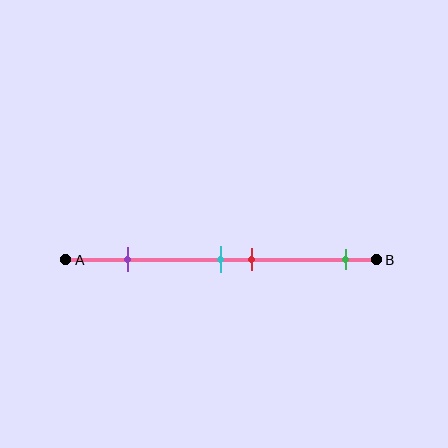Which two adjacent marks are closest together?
The cyan and red marks are the closest adjacent pair.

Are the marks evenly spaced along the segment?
No, the marks are not evenly spaced.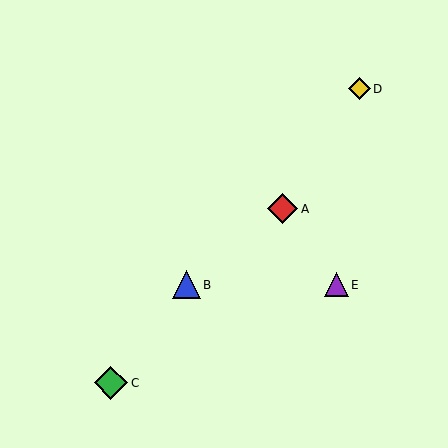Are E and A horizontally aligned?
No, E is at y≈285 and A is at y≈209.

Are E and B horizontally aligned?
Yes, both are at y≈285.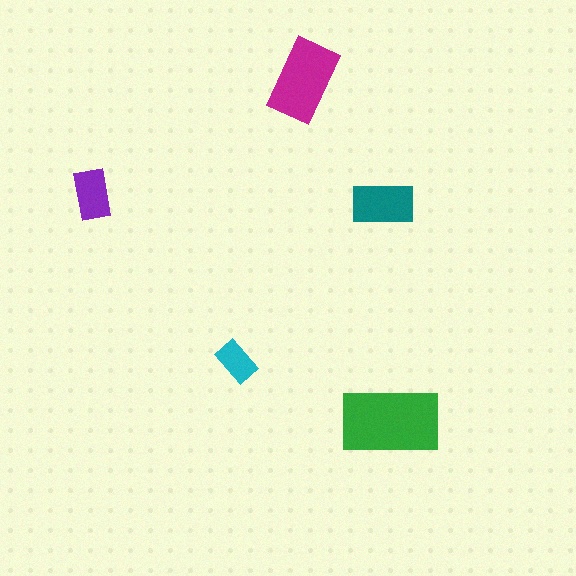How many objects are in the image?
There are 5 objects in the image.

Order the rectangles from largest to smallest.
the green one, the magenta one, the teal one, the purple one, the cyan one.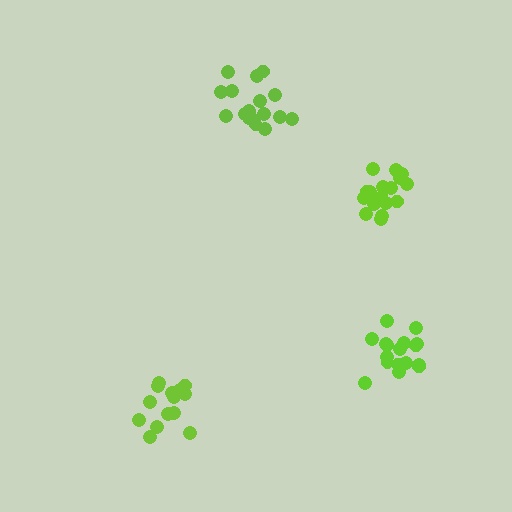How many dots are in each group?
Group 1: 17 dots, Group 2: 14 dots, Group 3: 17 dots, Group 4: 17 dots (65 total).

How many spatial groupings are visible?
There are 4 spatial groupings.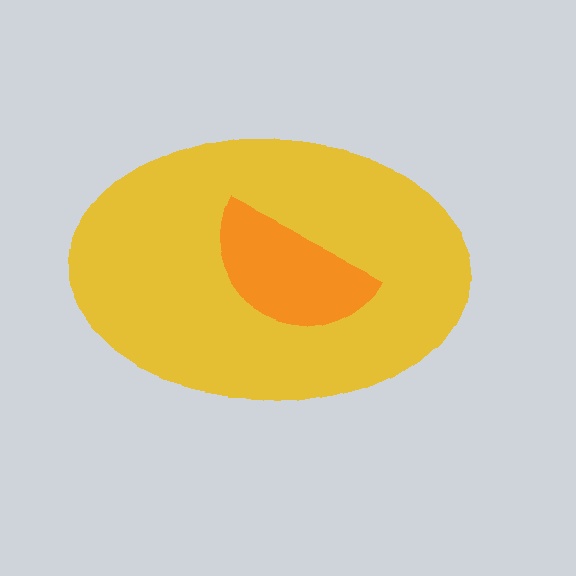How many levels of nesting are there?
2.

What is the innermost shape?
The orange semicircle.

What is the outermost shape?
The yellow ellipse.